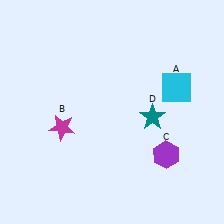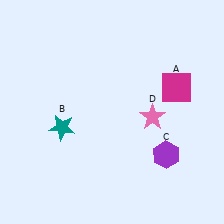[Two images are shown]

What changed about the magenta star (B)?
In Image 1, B is magenta. In Image 2, it changed to teal.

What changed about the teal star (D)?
In Image 1, D is teal. In Image 2, it changed to pink.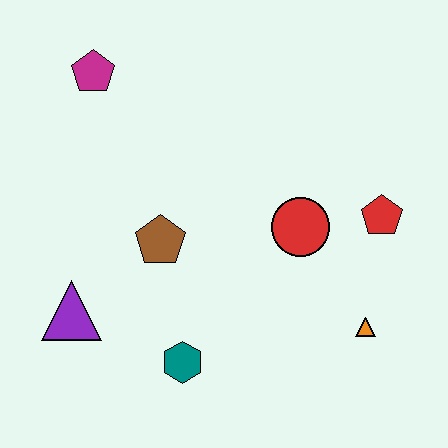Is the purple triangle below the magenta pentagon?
Yes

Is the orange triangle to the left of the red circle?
No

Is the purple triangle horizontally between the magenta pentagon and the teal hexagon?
No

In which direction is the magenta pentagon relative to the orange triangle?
The magenta pentagon is to the left of the orange triangle.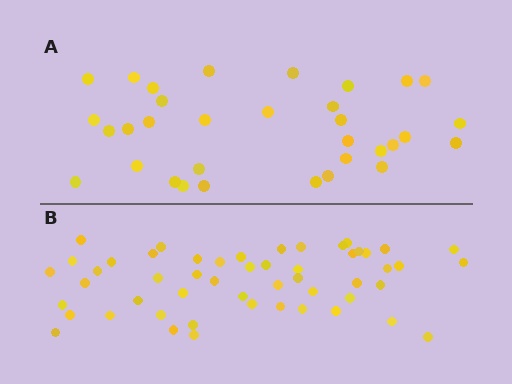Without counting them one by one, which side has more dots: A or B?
Region B (the bottom region) has more dots.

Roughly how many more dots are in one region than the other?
Region B has approximately 20 more dots than region A.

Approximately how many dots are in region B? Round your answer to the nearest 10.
About 50 dots. (The exact count is 52, which rounds to 50.)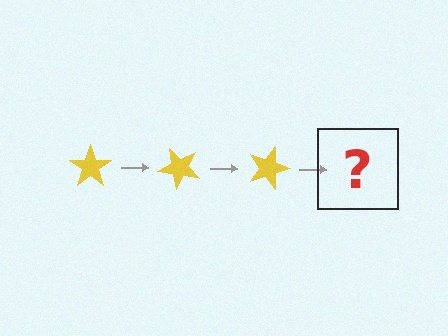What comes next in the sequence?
The next element should be a yellow star rotated 135 degrees.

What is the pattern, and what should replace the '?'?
The pattern is that the star rotates 45 degrees each step. The '?' should be a yellow star rotated 135 degrees.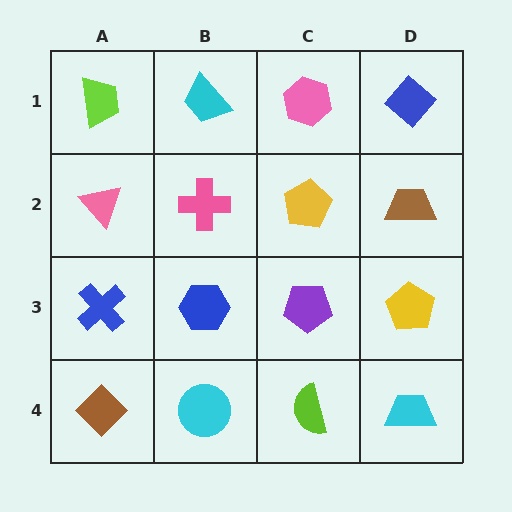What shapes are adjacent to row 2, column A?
A lime trapezoid (row 1, column A), a blue cross (row 3, column A), a pink cross (row 2, column B).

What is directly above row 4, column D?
A yellow pentagon.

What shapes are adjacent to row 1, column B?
A pink cross (row 2, column B), a lime trapezoid (row 1, column A), a pink hexagon (row 1, column C).